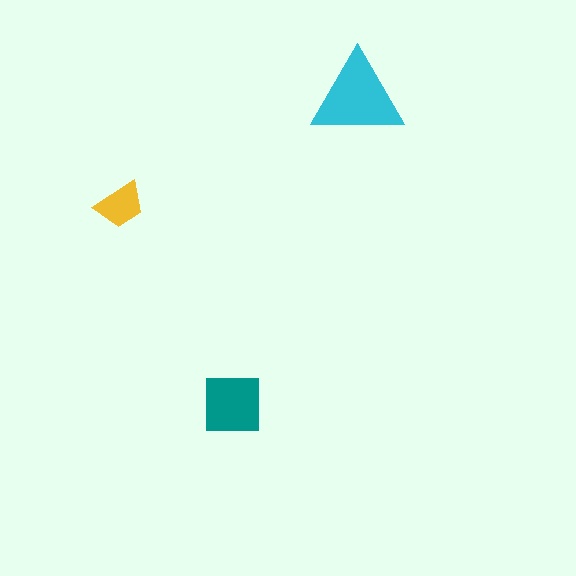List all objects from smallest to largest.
The yellow trapezoid, the teal square, the cyan triangle.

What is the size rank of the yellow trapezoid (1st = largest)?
3rd.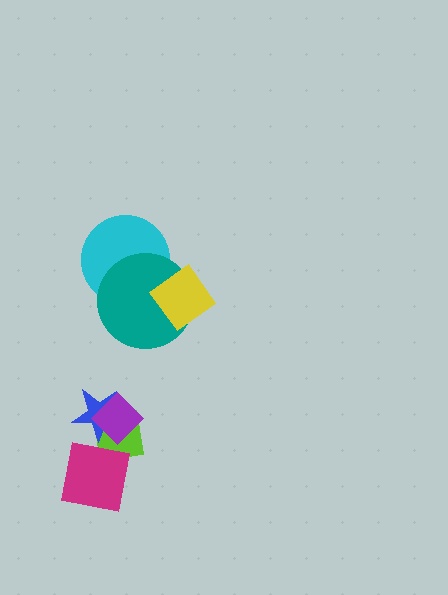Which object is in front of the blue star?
The purple diamond is in front of the blue star.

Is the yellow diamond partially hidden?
No, no other shape covers it.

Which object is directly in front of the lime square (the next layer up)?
The magenta square is directly in front of the lime square.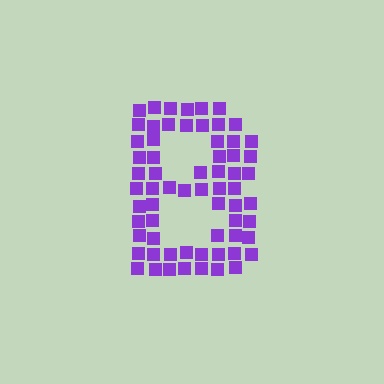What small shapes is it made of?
It is made of small squares.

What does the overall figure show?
The overall figure shows the letter B.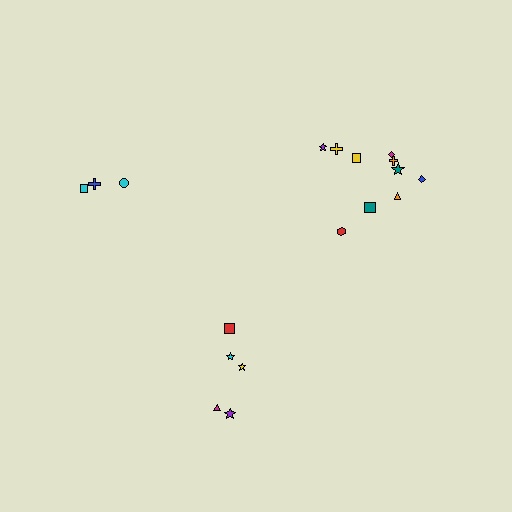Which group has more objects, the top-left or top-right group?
The top-right group.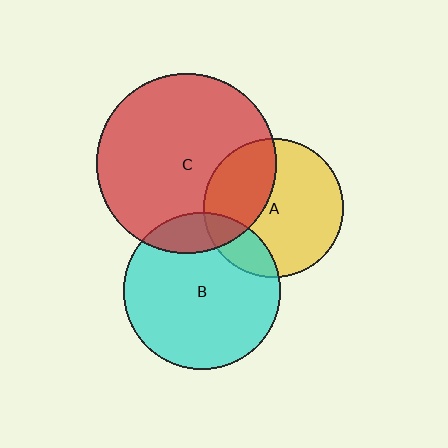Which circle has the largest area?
Circle C (red).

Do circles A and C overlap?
Yes.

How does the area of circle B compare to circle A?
Approximately 1.3 times.